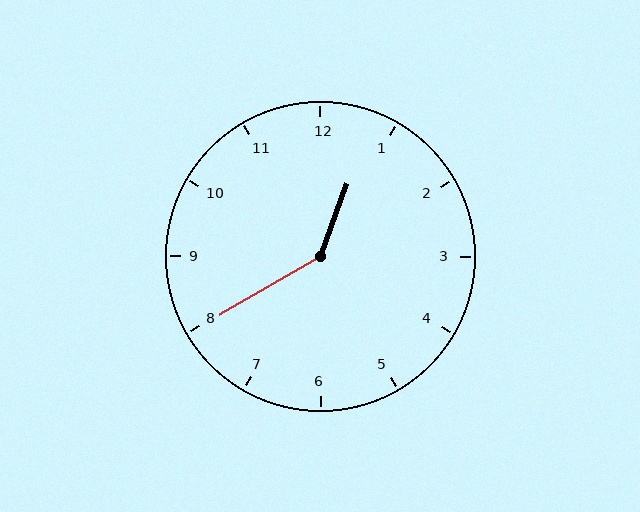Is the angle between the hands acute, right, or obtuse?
It is obtuse.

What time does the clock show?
12:40.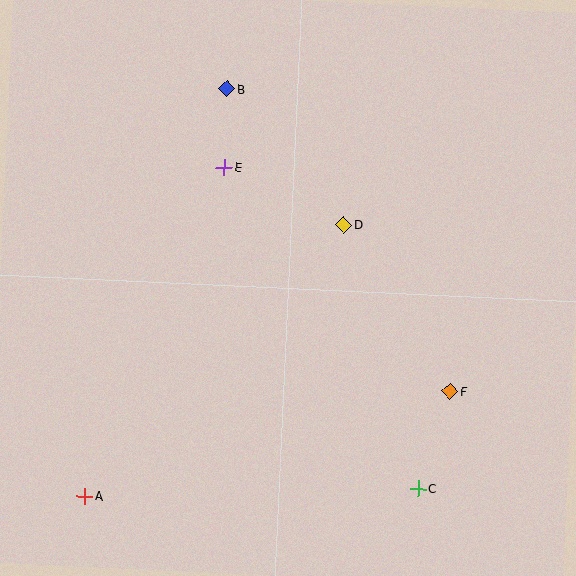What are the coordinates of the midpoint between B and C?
The midpoint between B and C is at (323, 289).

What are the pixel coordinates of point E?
Point E is at (224, 167).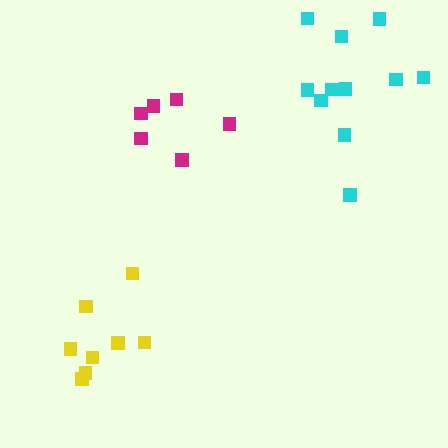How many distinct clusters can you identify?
There are 3 distinct clusters.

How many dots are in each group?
Group 1: 6 dots, Group 2: 11 dots, Group 3: 8 dots (25 total).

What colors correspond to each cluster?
The clusters are colored: magenta, cyan, yellow.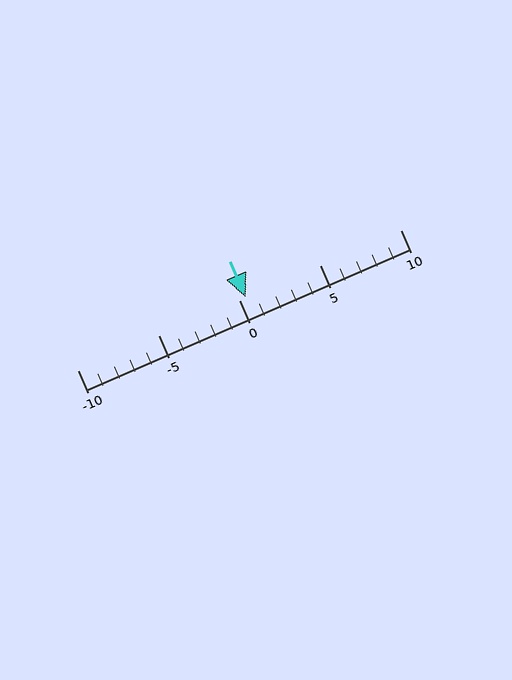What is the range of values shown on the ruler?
The ruler shows values from -10 to 10.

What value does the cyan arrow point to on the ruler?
The cyan arrow points to approximately 0.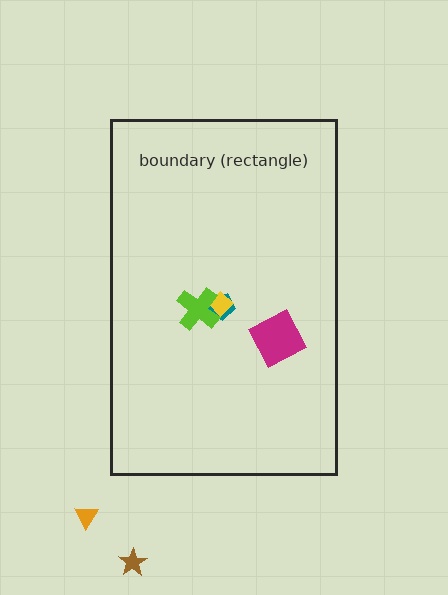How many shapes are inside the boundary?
4 inside, 2 outside.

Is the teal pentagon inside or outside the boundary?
Inside.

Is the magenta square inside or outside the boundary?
Inside.